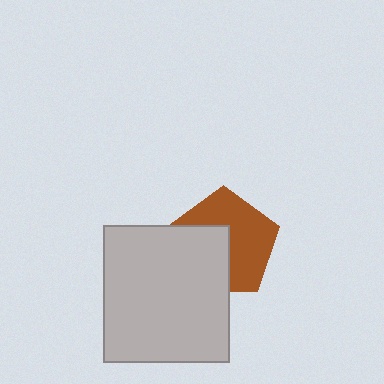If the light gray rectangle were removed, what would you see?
You would see the complete brown pentagon.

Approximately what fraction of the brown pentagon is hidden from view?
Roughly 42% of the brown pentagon is hidden behind the light gray rectangle.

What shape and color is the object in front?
The object in front is a light gray rectangle.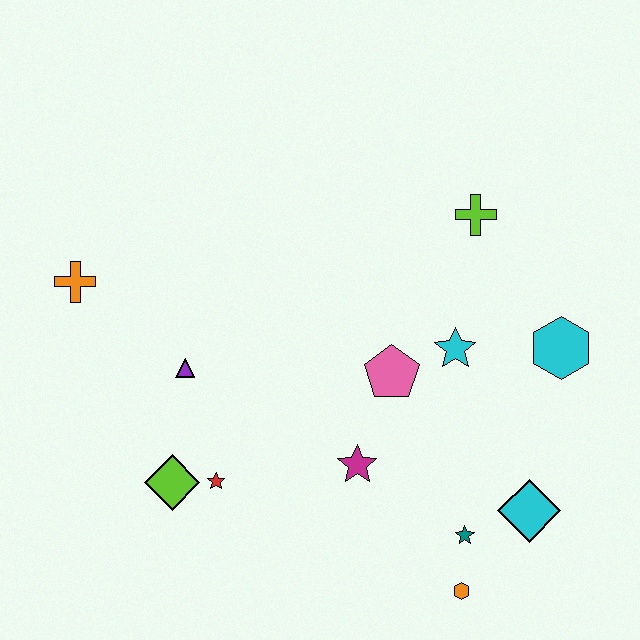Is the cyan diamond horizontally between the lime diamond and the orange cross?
No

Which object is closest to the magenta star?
The pink pentagon is closest to the magenta star.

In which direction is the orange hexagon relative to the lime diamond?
The orange hexagon is to the right of the lime diamond.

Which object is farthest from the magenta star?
The orange cross is farthest from the magenta star.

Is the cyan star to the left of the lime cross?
Yes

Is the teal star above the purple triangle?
No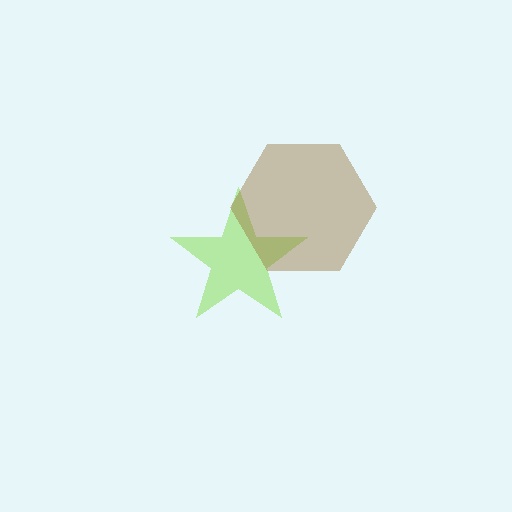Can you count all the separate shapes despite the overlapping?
Yes, there are 2 separate shapes.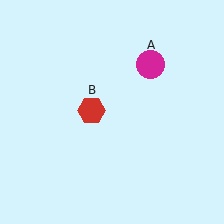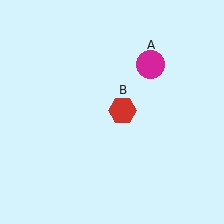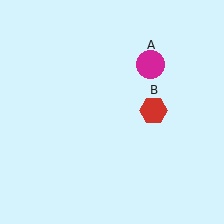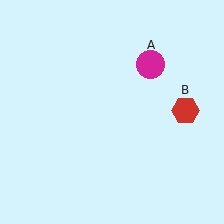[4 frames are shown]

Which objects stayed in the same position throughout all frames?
Magenta circle (object A) remained stationary.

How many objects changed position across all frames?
1 object changed position: red hexagon (object B).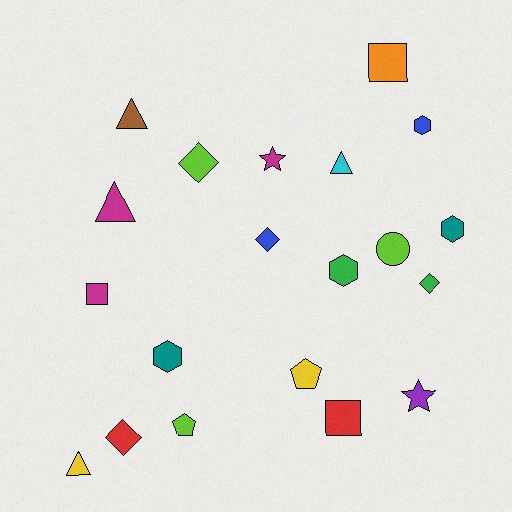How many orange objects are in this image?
There is 1 orange object.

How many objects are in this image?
There are 20 objects.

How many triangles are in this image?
There are 4 triangles.